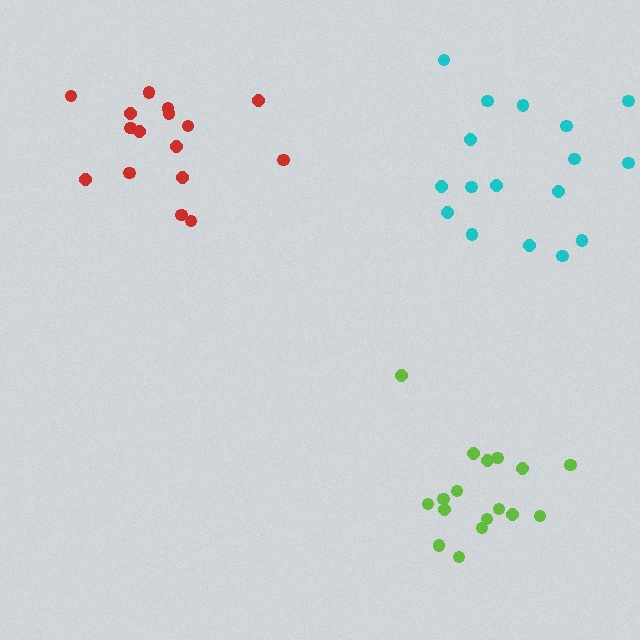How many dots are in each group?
Group 1: 17 dots, Group 2: 17 dots, Group 3: 16 dots (50 total).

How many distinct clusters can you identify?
There are 3 distinct clusters.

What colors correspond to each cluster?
The clusters are colored: cyan, lime, red.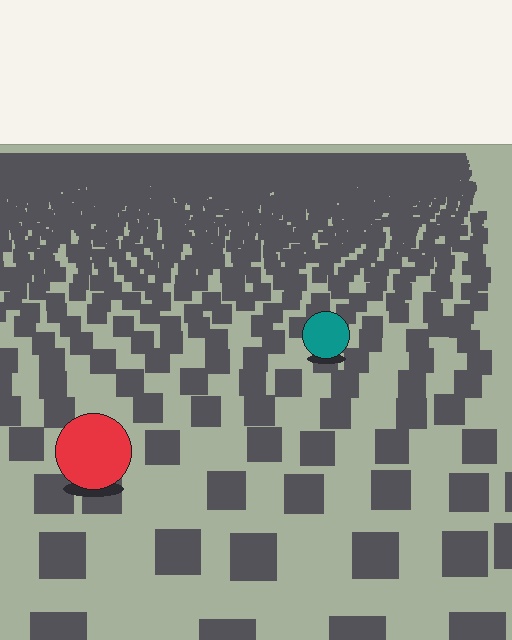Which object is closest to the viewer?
The red circle is closest. The texture marks near it are larger and more spread out.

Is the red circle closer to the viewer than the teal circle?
Yes. The red circle is closer — you can tell from the texture gradient: the ground texture is coarser near it.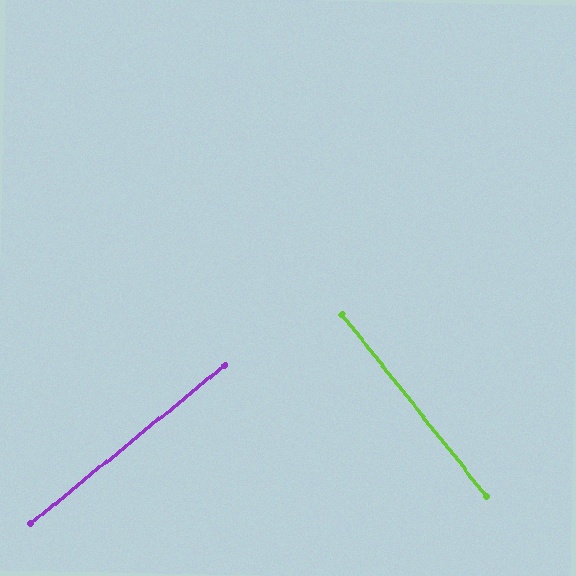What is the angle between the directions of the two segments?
Approximately 89 degrees.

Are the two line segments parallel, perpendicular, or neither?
Perpendicular — they meet at approximately 89°.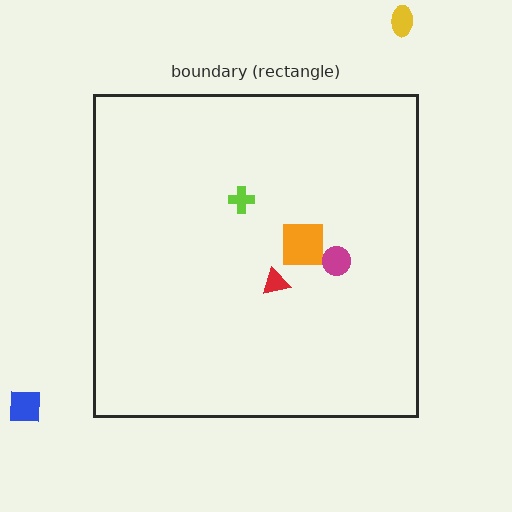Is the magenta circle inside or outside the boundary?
Inside.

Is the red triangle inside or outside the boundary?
Inside.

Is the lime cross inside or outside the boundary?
Inside.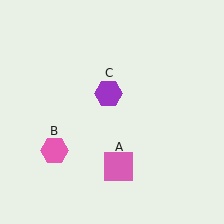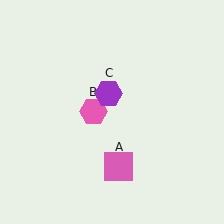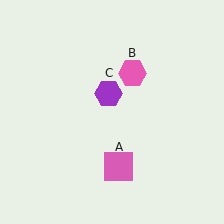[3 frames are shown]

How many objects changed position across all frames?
1 object changed position: pink hexagon (object B).